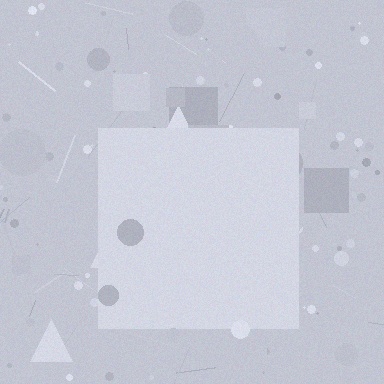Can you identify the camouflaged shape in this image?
The camouflaged shape is a square.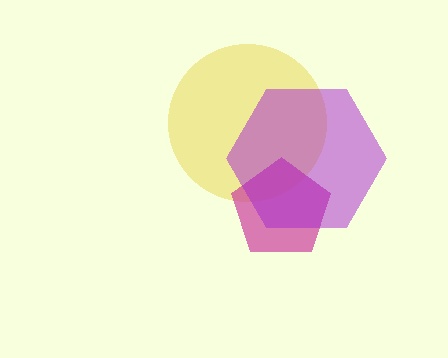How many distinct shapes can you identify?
There are 3 distinct shapes: a yellow circle, a magenta pentagon, a purple hexagon.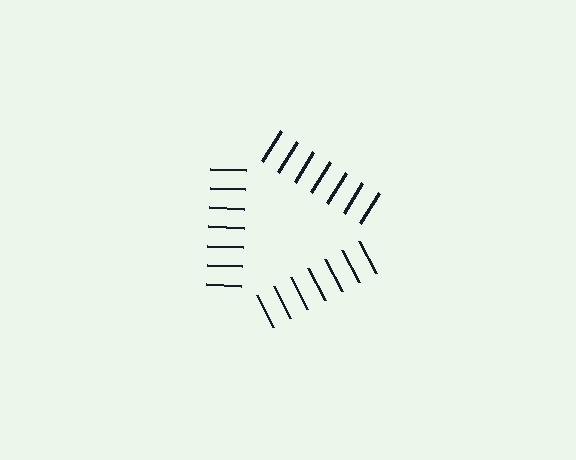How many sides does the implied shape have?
3 sides — the line-ends trace a triangle.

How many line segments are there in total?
21 — 7 along each of the 3 edges.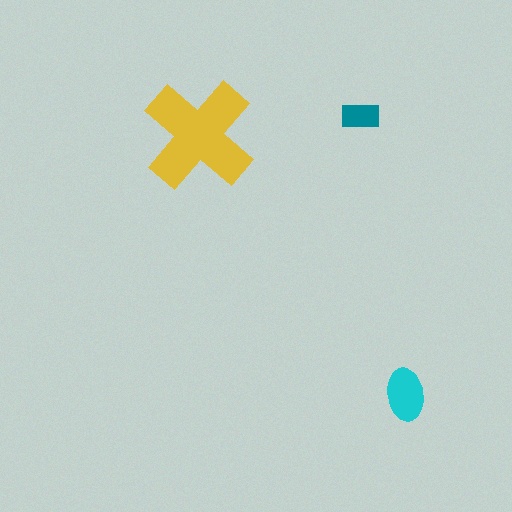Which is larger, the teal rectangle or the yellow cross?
The yellow cross.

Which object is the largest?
The yellow cross.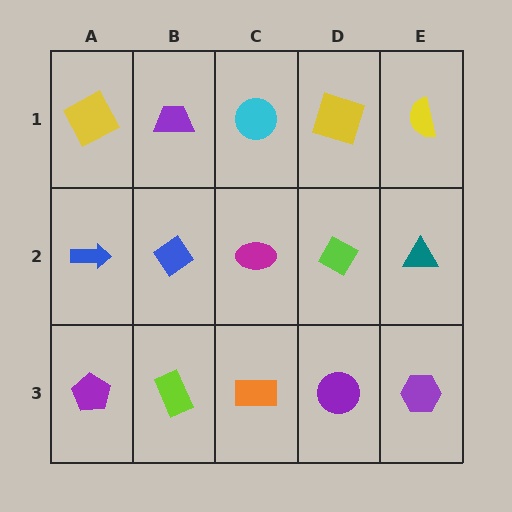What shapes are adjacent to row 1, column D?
A lime diamond (row 2, column D), a cyan circle (row 1, column C), a yellow semicircle (row 1, column E).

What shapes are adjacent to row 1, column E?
A teal triangle (row 2, column E), a yellow square (row 1, column D).